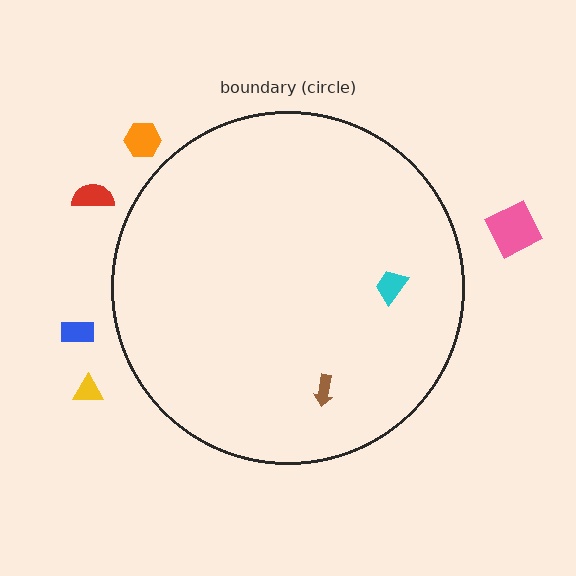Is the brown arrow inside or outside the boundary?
Inside.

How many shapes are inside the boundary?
2 inside, 5 outside.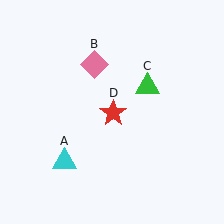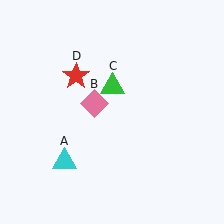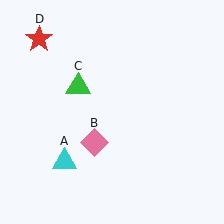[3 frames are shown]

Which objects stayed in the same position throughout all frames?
Cyan triangle (object A) remained stationary.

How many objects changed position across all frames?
3 objects changed position: pink diamond (object B), green triangle (object C), red star (object D).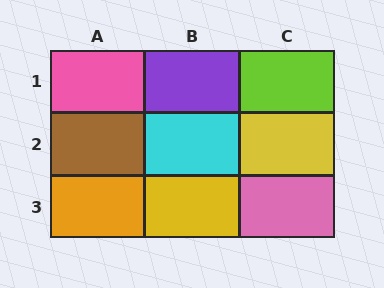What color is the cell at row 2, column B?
Cyan.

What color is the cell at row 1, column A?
Pink.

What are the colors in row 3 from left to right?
Orange, yellow, pink.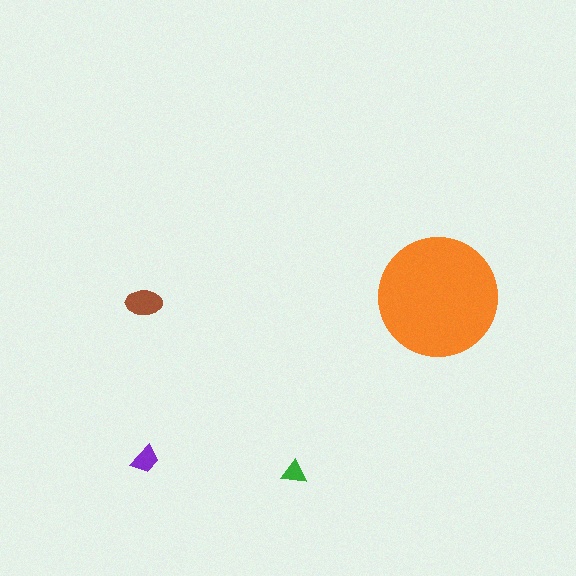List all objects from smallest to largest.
The green triangle, the purple trapezoid, the brown ellipse, the orange circle.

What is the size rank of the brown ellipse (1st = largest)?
2nd.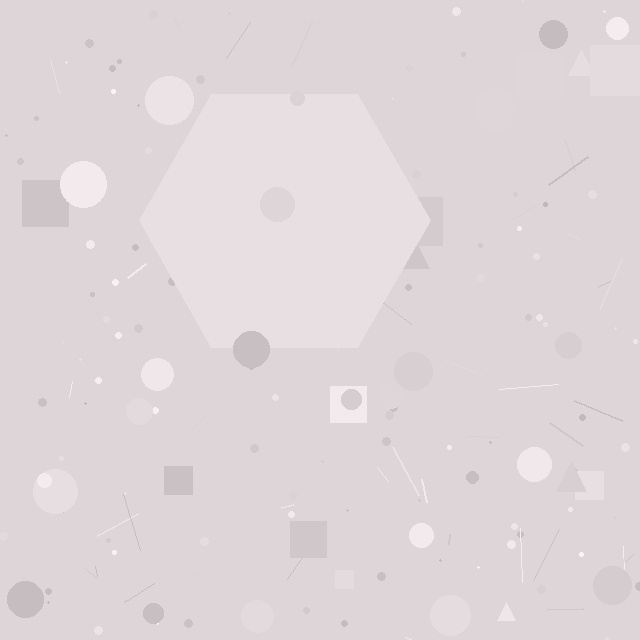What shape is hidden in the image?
A hexagon is hidden in the image.